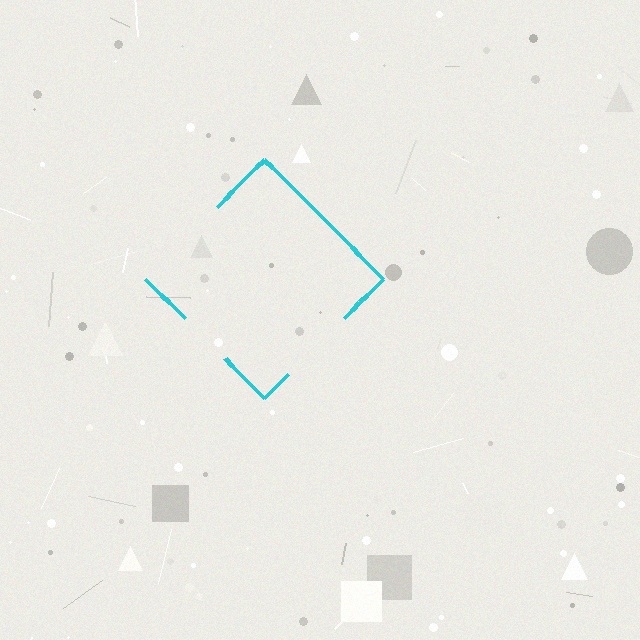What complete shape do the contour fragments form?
The contour fragments form a diamond.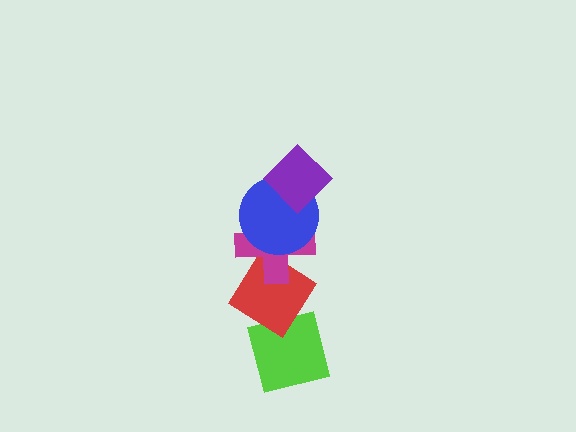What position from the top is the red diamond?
The red diamond is 4th from the top.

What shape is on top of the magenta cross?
The blue circle is on top of the magenta cross.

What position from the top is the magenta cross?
The magenta cross is 3rd from the top.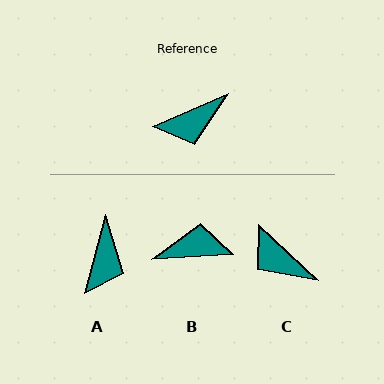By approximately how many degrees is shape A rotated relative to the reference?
Approximately 51 degrees counter-clockwise.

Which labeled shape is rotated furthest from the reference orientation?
B, about 160 degrees away.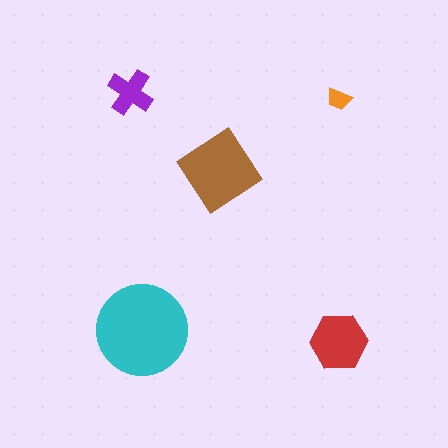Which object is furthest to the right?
The red hexagon is rightmost.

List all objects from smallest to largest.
The orange trapezoid, the purple cross, the red hexagon, the brown diamond, the cyan circle.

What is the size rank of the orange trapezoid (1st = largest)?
5th.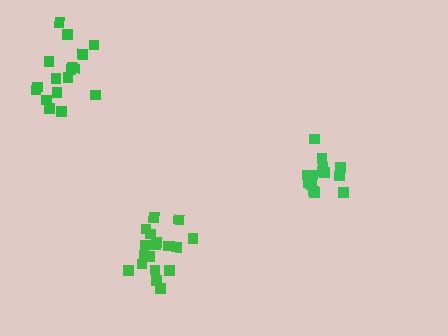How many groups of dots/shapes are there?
There are 3 groups.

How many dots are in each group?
Group 1: 17 dots, Group 2: 18 dots, Group 3: 19 dots (54 total).